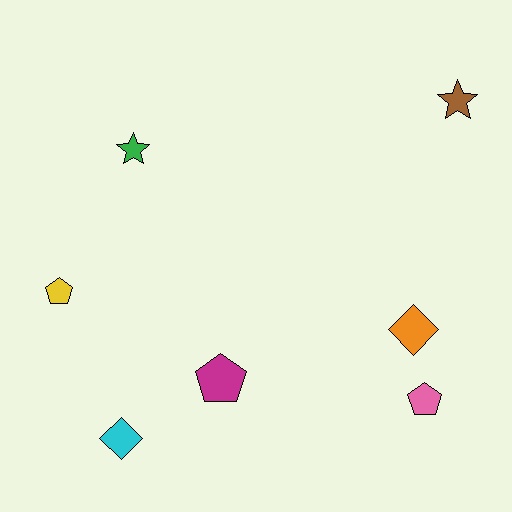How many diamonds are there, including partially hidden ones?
There are 2 diamonds.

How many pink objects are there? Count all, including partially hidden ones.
There is 1 pink object.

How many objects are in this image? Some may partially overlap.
There are 7 objects.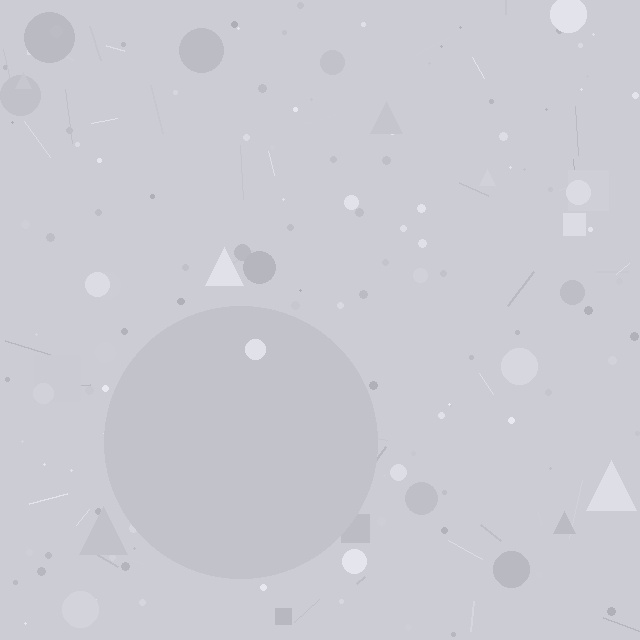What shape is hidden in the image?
A circle is hidden in the image.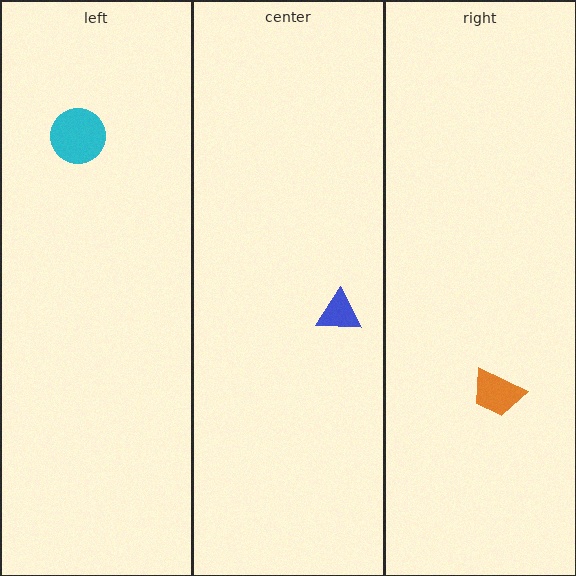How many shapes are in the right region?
1.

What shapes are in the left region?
The cyan circle.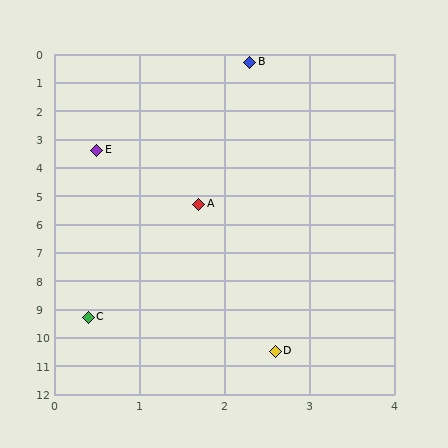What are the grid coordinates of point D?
Point D is at approximately (2.6, 10.5).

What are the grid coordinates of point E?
Point E is at approximately (0.5, 3.4).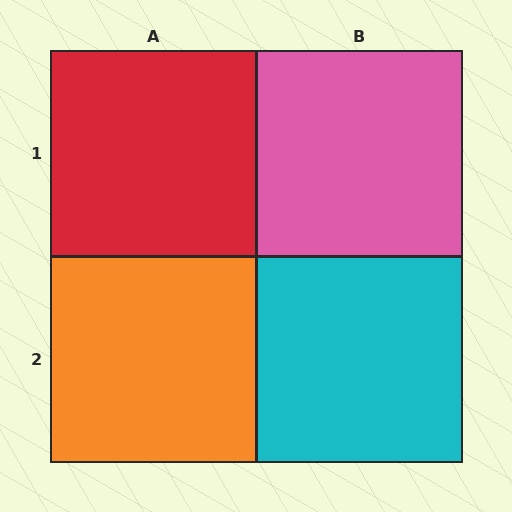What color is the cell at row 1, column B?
Pink.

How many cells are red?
1 cell is red.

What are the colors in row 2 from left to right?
Orange, cyan.